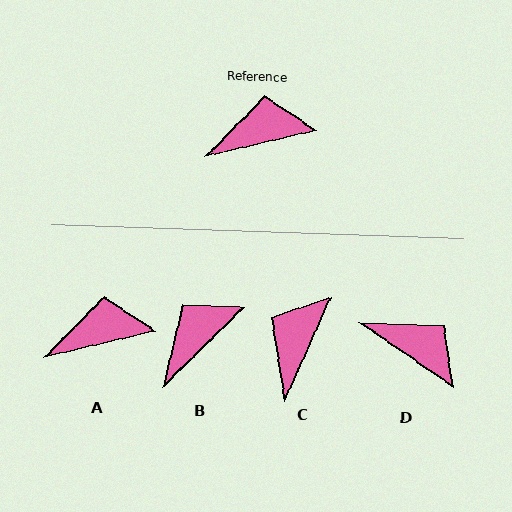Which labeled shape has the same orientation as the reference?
A.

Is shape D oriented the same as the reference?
No, it is off by about 48 degrees.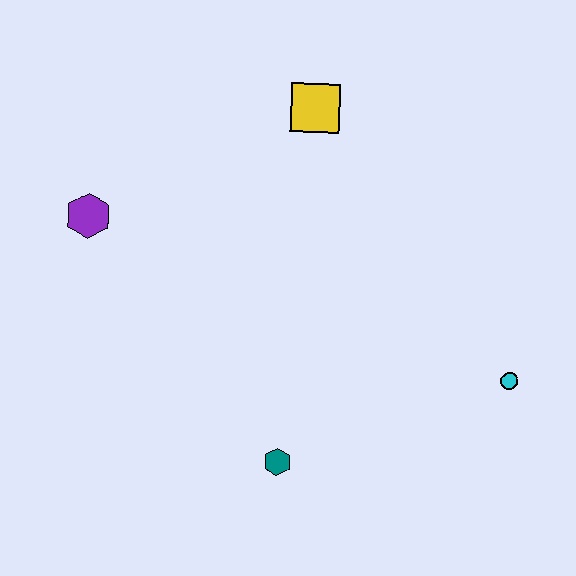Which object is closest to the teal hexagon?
The cyan circle is closest to the teal hexagon.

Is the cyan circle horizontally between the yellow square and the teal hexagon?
No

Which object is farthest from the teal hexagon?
The yellow square is farthest from the teal hexagon.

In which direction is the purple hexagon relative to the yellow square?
The purple hexagon is to the left of the yellow square.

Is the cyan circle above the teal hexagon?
Yes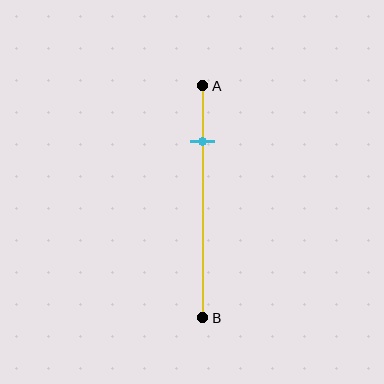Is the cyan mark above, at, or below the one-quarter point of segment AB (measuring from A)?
The cyan mark is approximately at the one-quarter point of segment AB.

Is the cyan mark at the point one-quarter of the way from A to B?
Yes, the mark is approximately at the one-quarter point.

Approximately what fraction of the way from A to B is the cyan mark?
The cyan mark is approximately 25% of the way from A to B.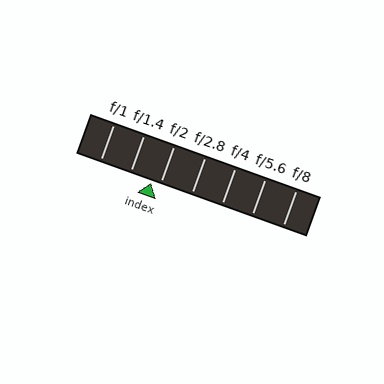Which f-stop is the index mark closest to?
The index mark is closest to f/2.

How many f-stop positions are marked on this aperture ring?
There are 7 f-stop positions marked.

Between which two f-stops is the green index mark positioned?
The index mark is between f/1.4 and f/2.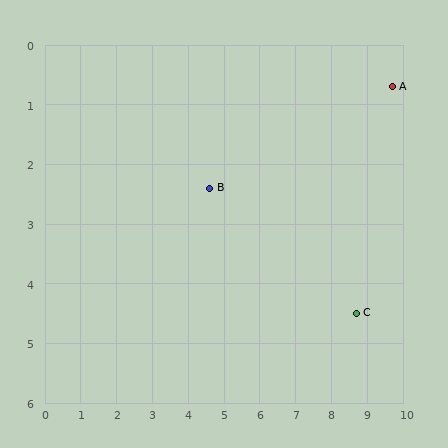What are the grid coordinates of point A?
Point A is at approximately (9.7, 0.7).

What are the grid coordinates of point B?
Point B is at approximately (4.6, 2.4).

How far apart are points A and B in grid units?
Points A and B are about 5.4 grid units apart.